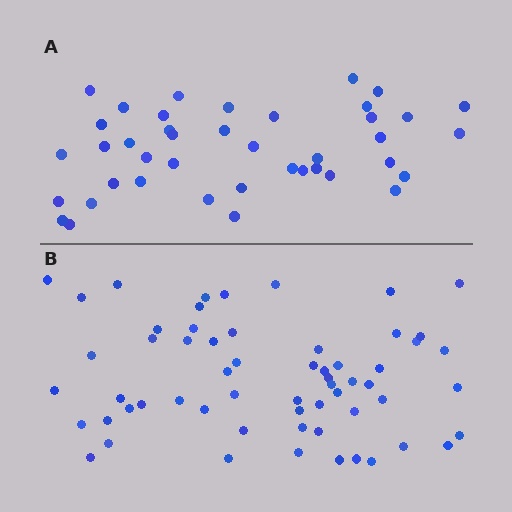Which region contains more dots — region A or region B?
Region B (the bottom region) has more dots.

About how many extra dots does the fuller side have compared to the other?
Region B has approximately 20 more dots than region A.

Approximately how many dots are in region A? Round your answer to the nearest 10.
About 40 dots. (The exact count is 41, which rounds to 40.)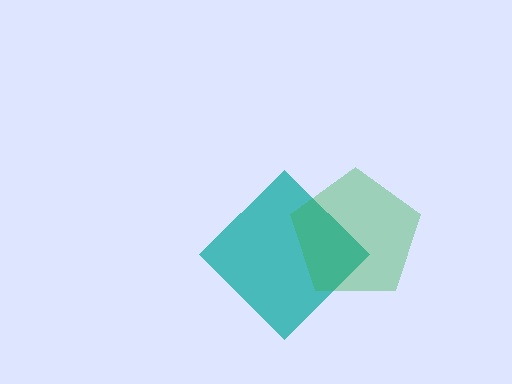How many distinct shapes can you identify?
There are 2 distinct shapes: a teal diamond, a green pentagon.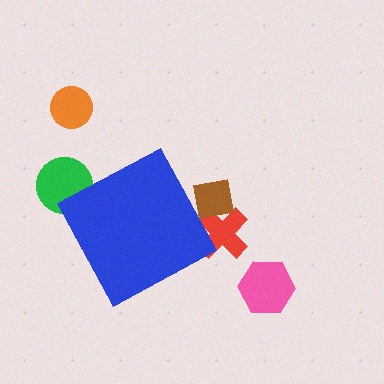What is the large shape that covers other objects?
A blue diamond.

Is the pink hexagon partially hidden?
No, the pink hexagon is fully visible.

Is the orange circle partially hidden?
No, the orange circle is fully visible.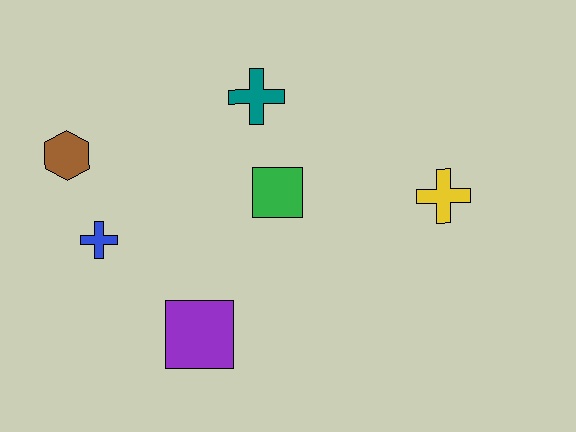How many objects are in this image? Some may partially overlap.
There are 6 objects.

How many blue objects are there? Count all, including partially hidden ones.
There is 1 blue object.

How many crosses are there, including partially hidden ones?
There are 3 crosses.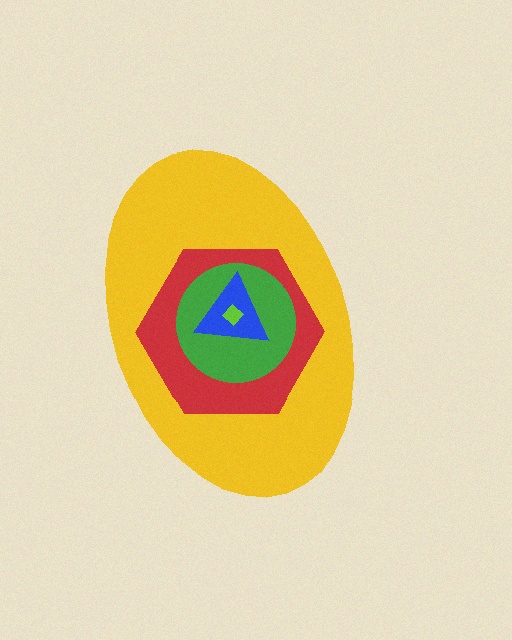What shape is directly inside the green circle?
The blue triangle.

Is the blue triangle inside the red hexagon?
Yes.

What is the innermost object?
The lime diamond.